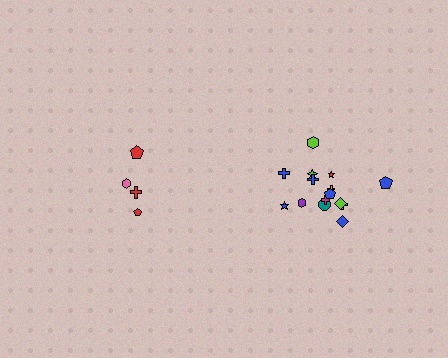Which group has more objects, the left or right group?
The right group.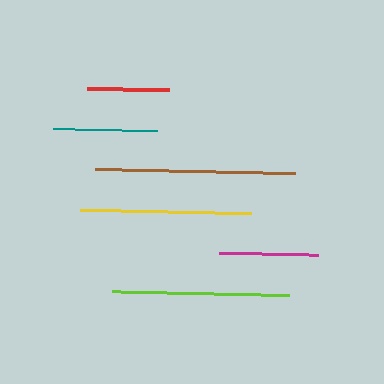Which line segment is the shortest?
The red line is the shortest at approximately 83 pixels.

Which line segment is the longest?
The brown line is the longest at approximately 200 pixels.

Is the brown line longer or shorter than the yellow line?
The brown line is longer than the yellow line.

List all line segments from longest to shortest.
From longest to shortest: brown, lime, yellow, teal, magenta, red.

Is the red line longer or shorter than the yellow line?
The yellow line is longer than the red line.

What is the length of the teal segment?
The teal segment is approximately 104 pixels long.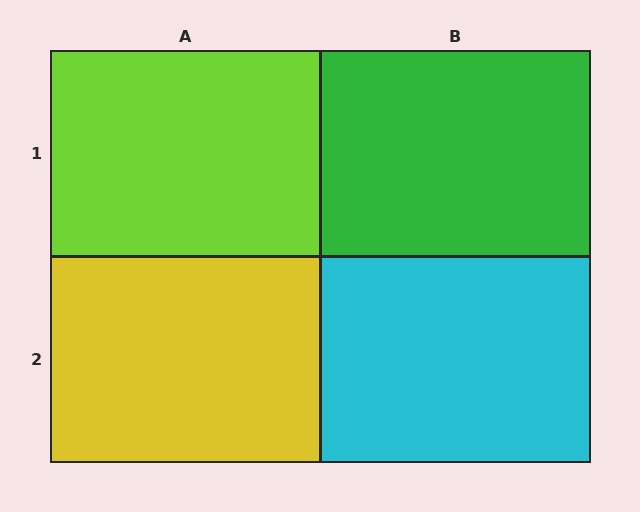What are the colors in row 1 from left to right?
Lime, green.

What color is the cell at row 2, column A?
Yellow.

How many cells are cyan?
1 cell is cyan.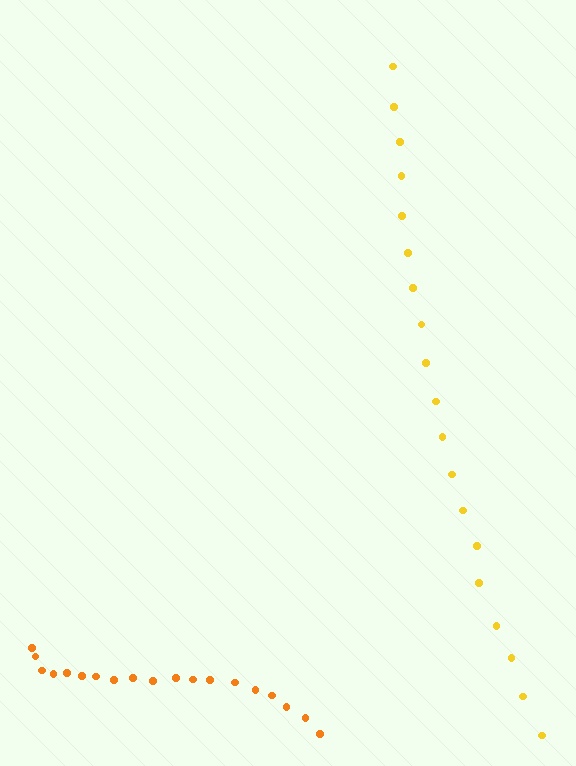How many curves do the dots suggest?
There are 2 distinct paths.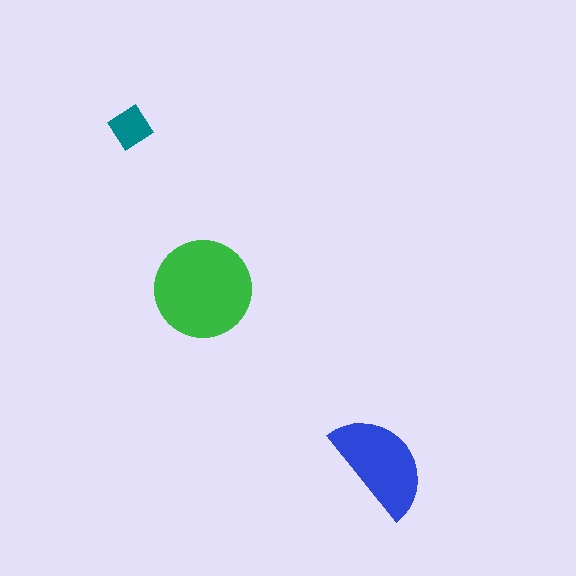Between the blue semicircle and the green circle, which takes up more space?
The green circle.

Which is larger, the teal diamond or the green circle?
The green circle.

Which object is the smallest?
The teal diamond.